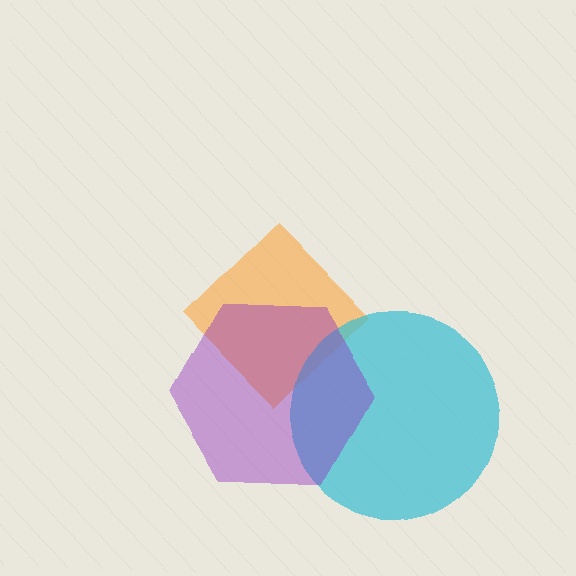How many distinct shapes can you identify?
There are 3 distinct shapes: an orange diamond, a cyan circle, a purple hexagon.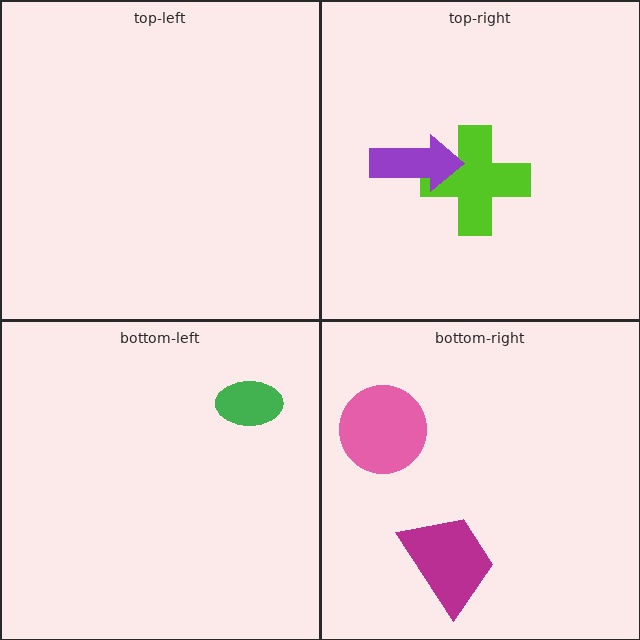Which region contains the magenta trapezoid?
The bottom-right region.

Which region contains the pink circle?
The bottom-right region.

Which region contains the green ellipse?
The bottom-left region.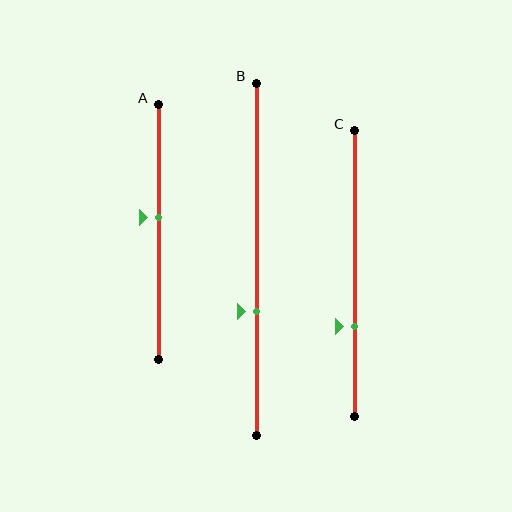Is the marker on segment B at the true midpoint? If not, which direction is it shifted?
No, the marker on segment B is shifted downward by about 15% of the segment length.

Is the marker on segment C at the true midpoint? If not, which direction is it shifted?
No, the marker on segment C is shifted downward by about 18% of the segment length.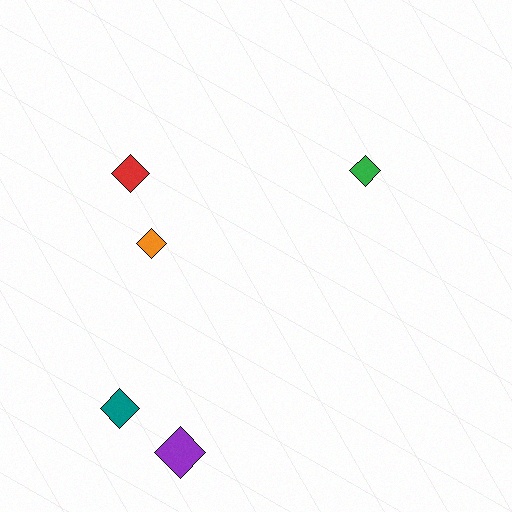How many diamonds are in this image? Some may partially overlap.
There are 5 diamonds.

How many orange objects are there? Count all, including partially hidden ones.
There is 1 orange object.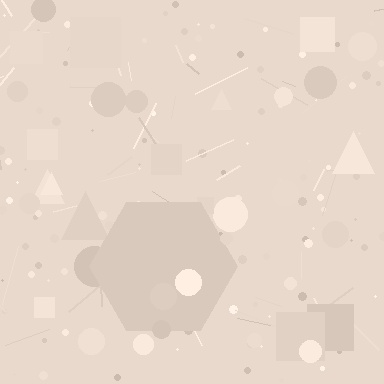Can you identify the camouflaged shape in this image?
The camouflaged shape is a hexagon.